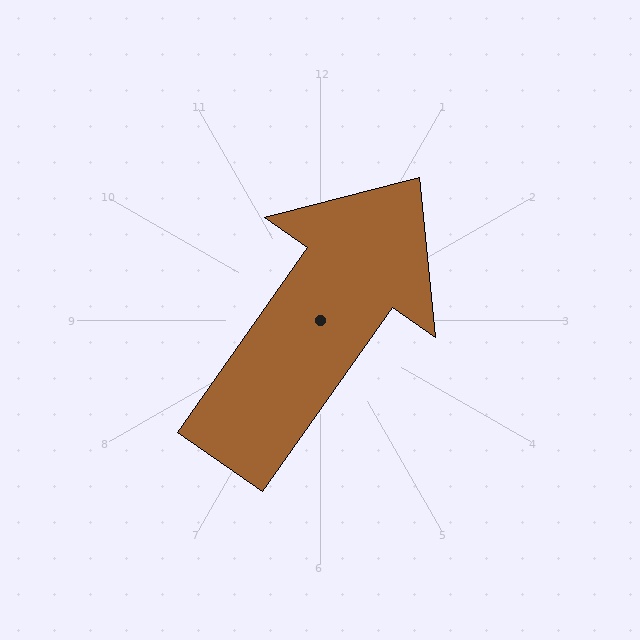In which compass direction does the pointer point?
Northeast.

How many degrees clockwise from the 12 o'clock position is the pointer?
Approximately 35 degrees.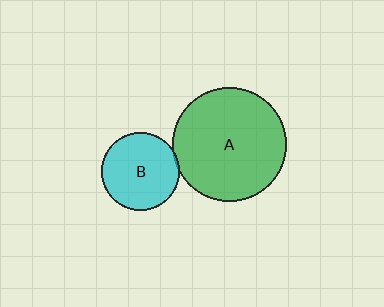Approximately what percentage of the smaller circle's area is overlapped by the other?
Approximately 5%.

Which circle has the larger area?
Circle A (green).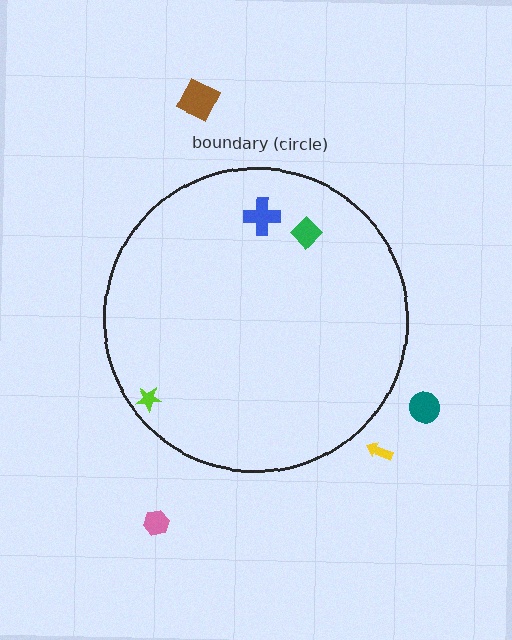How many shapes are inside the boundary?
3 inside, 4 outside.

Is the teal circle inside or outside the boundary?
Outside.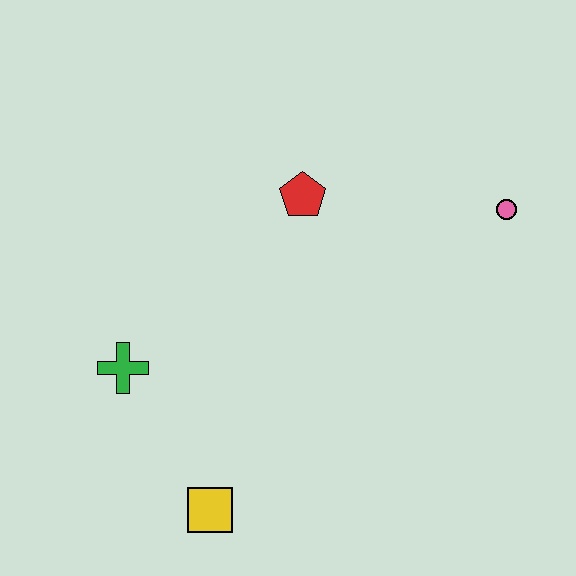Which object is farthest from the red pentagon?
The yellow square is farthest from the red pentagon.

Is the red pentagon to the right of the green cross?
Yes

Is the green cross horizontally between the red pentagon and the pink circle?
No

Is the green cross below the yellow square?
No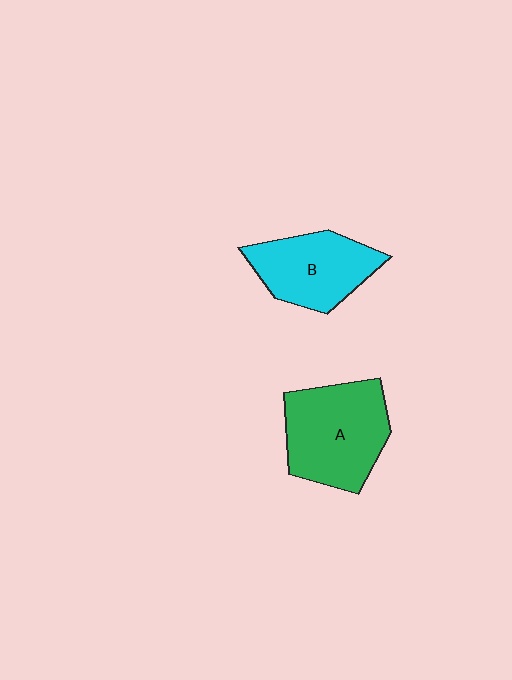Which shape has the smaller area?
Shape B (cyan).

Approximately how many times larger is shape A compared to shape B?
Approximately 1.3 times.